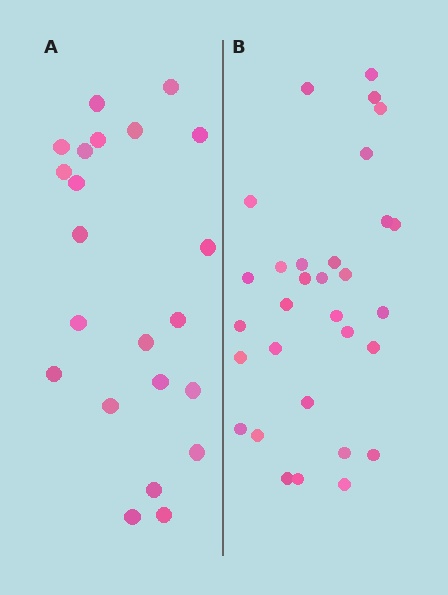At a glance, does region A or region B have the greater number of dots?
Region B (the right region) has more dots.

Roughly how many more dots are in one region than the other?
Region B has roughly 8 or so more dots than region A.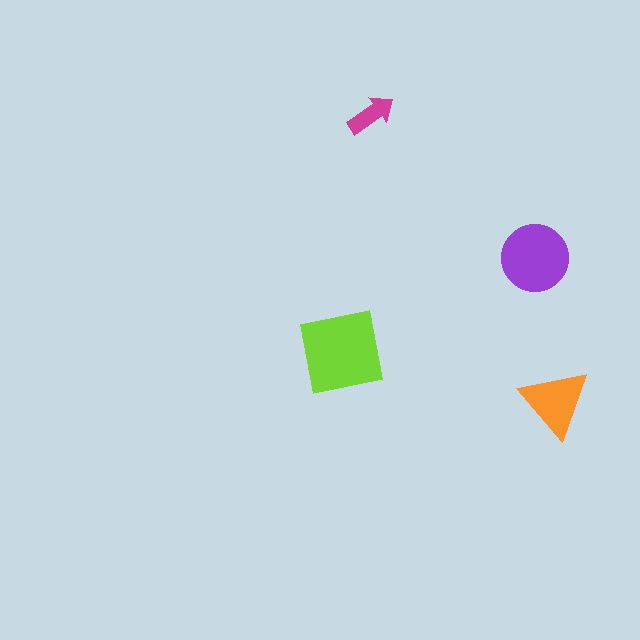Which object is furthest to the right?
The orange triangle is rightmost.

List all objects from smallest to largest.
The magenta arrow, the orange triangle, the purple circle, the lime square.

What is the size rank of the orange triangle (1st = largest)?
3rd.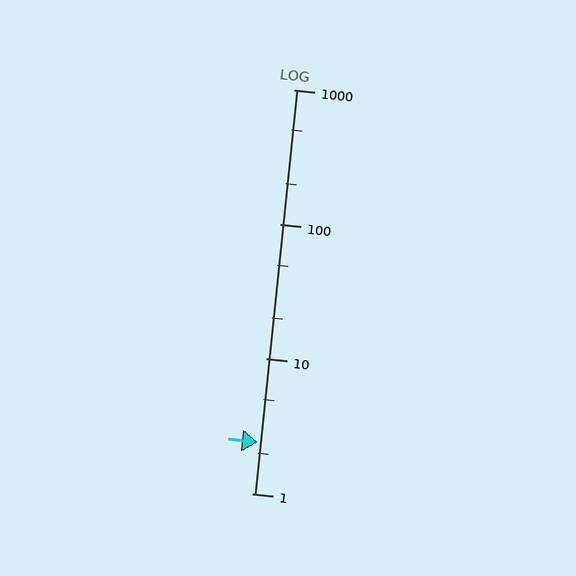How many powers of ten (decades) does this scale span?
The scale spans 3 decades, from 1 to 1000.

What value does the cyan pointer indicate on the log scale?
The pointer indicates approximately 2.4.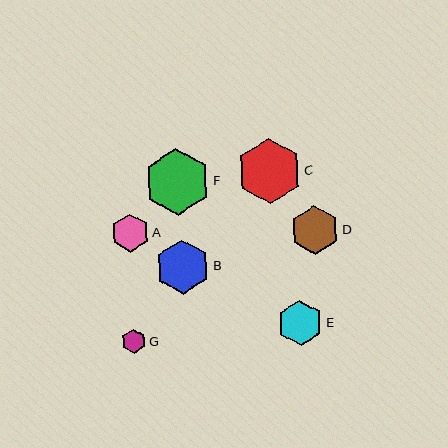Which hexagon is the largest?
Hexagon F is the largest with a size of approximately 66 pixels.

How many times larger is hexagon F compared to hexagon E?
Hexagon F is approximately 1.5 times the size of hexagon E.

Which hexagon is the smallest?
Hexagon G is the smallest with a size of approximately 24 pixels.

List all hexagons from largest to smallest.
From largest to smallest: F, C, B, D, E, A, G.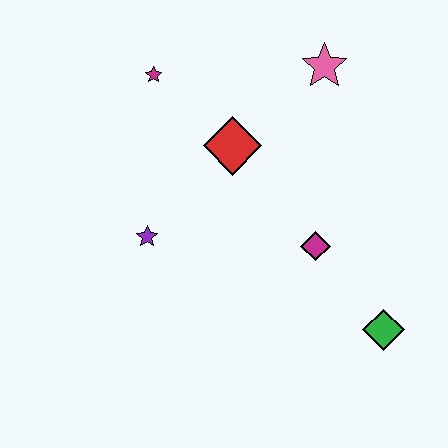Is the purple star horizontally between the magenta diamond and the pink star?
No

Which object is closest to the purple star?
The red diamond is closest to the purple star.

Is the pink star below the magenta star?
No